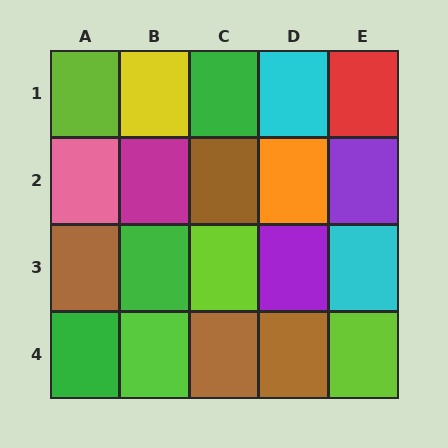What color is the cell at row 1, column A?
Lime.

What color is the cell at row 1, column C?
Green.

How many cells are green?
3 cells are green.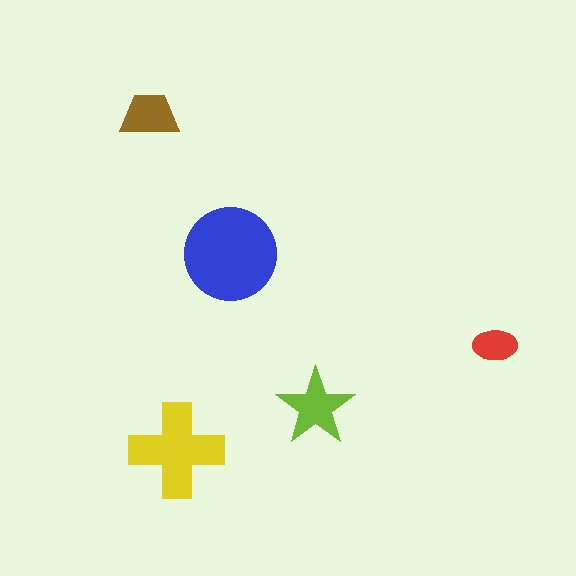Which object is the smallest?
The red ellipse.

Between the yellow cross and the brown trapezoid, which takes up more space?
The yellow cross.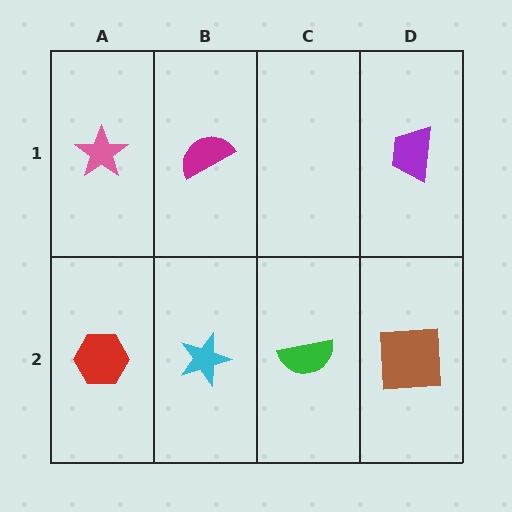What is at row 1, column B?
A magenta semicircle.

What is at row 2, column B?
A cyan star.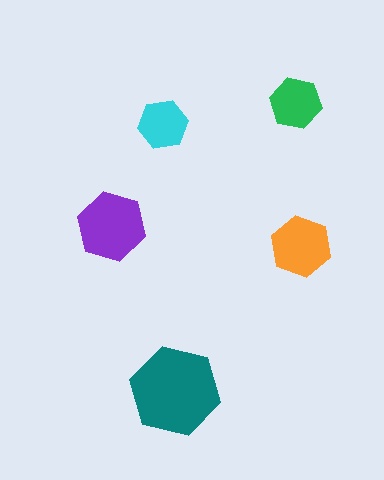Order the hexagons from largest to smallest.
the teal one, the purple one, the orange one, the green one, the cyan one.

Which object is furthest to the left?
The purple hexagon is leftmost.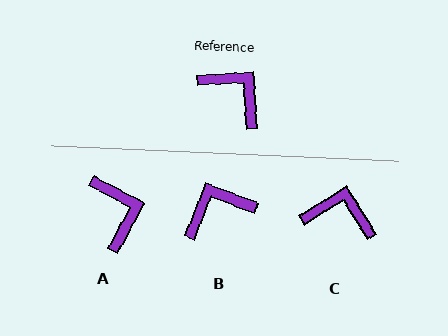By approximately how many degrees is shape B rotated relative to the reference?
Approximately 66 degrees counter-clockwise.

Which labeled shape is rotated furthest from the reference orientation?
B, about 66 degrees away.